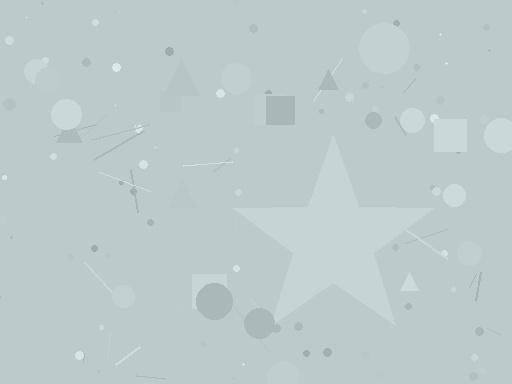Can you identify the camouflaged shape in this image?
The camouflaged shape is a star.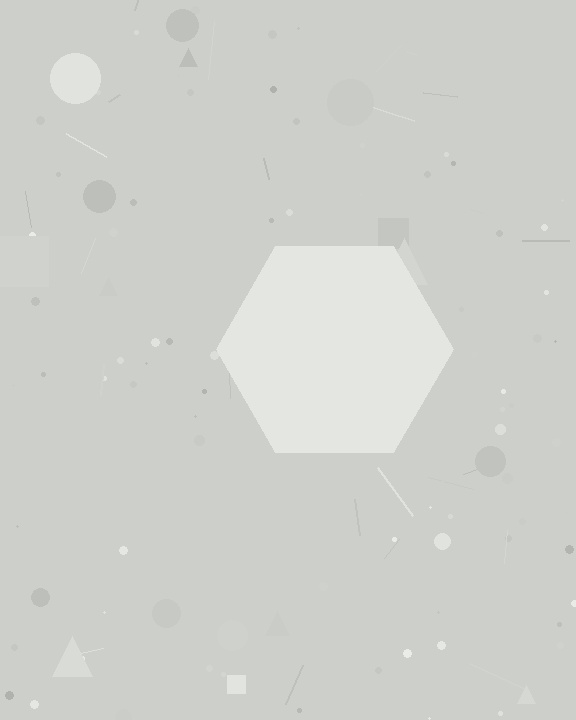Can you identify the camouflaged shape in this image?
The camouflaged shape is a hexagon.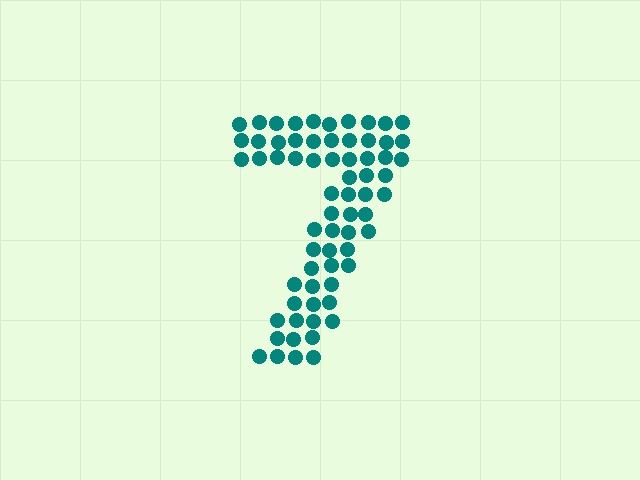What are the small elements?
The small elements are circles.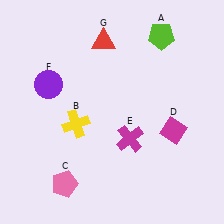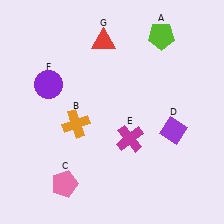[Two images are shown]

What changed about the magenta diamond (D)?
In Image 1, D is magenta. In Image 2, it changed to purple.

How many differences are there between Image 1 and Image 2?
There are 2 differences between the two images.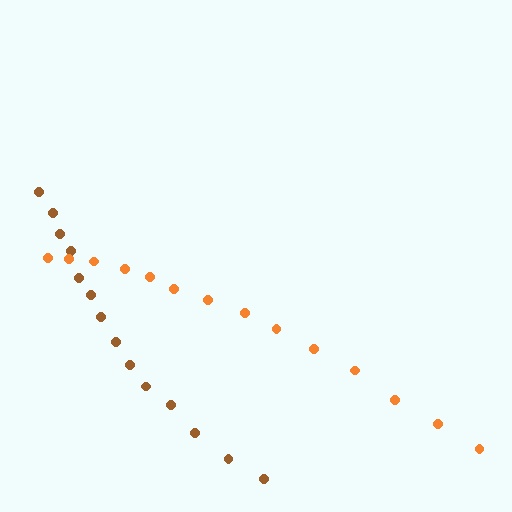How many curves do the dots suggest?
There are 2 distinct paths.